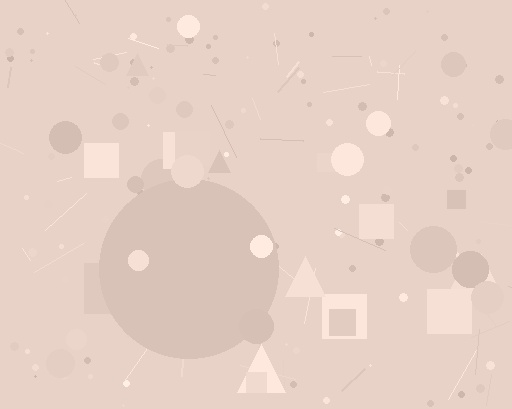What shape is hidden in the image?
A circle is hidden in the image.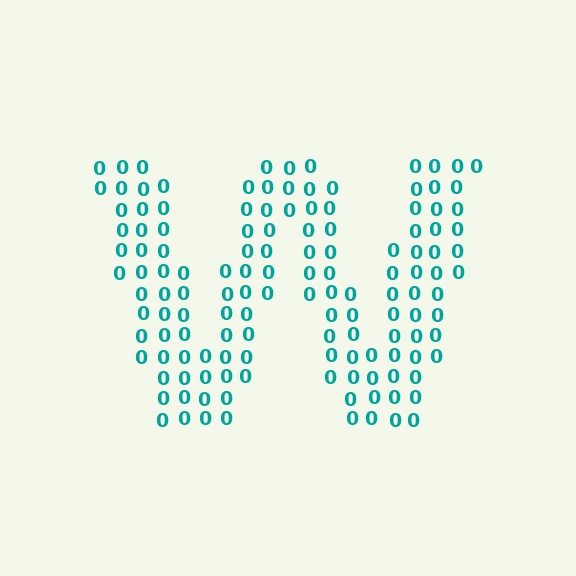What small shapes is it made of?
It is made of small digit 0's.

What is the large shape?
The large shape is the letter W.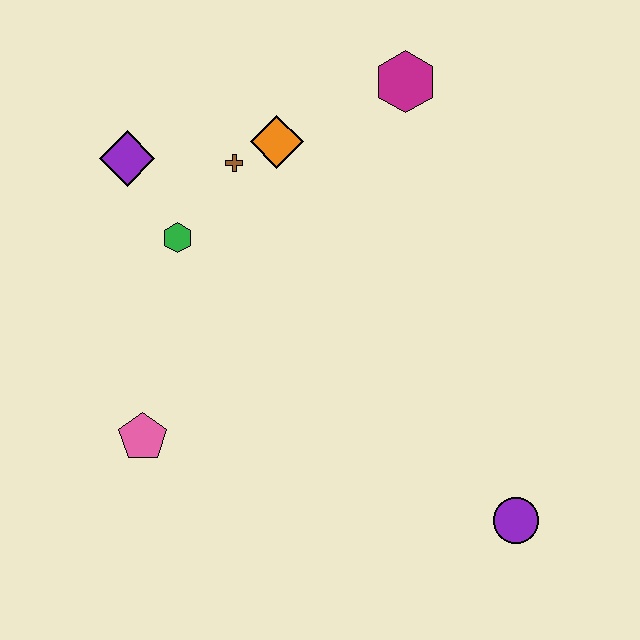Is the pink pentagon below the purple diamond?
Yes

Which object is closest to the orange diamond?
The brown cross is closest to the orange diamond.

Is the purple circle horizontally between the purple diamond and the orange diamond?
No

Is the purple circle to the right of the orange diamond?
Yes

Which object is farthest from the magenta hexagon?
The purple circle is farthest from the magenta hexagon.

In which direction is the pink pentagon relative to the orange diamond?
The pink pentagon is below the orange diamond.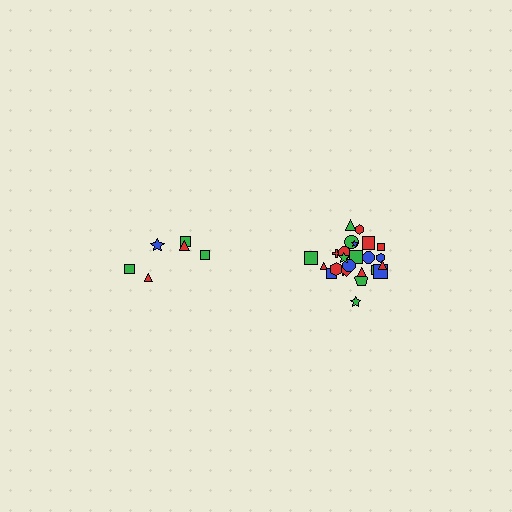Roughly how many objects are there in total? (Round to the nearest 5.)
Roughly 30 objects in total.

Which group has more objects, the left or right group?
The right group.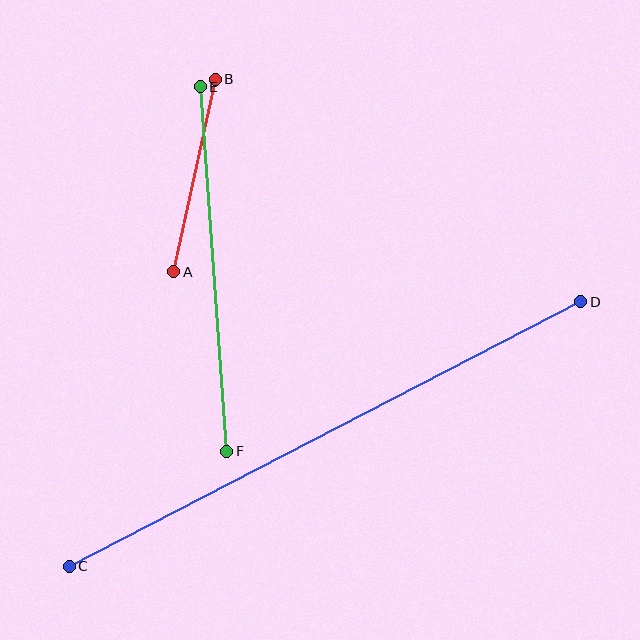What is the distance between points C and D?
The distance is approximately 576 pixels.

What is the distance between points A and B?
The distance is approximately 197 pixels.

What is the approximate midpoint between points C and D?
The midpoint is at approximately (325, 434) pixels.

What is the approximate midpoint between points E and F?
The midpoint is at approximately (214, 269) pixels.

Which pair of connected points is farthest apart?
Points C and D are farthest apart.